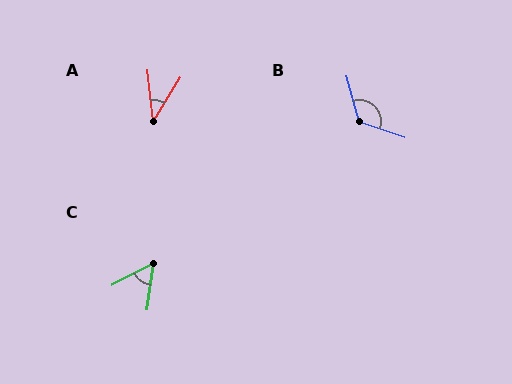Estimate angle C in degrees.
Approximately 54 degrees.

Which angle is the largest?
B, at approximately 124 degrees.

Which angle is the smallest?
A, at approximately 38 degrees.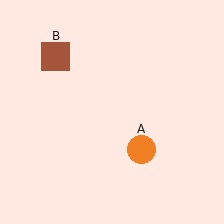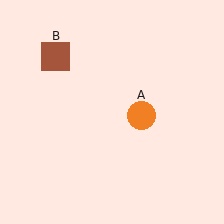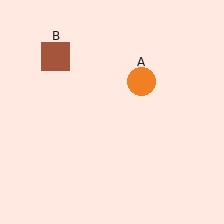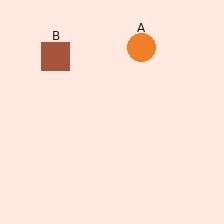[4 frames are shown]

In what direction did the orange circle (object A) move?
The orange circle (object A) moved up.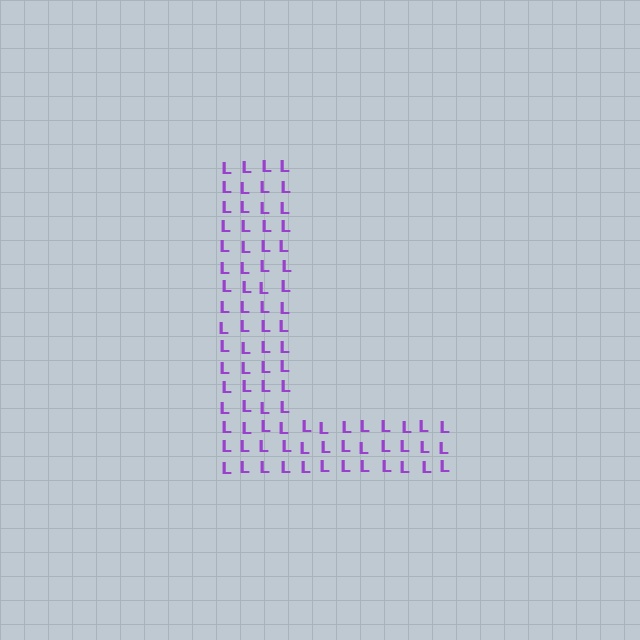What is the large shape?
The large shape is the letter L.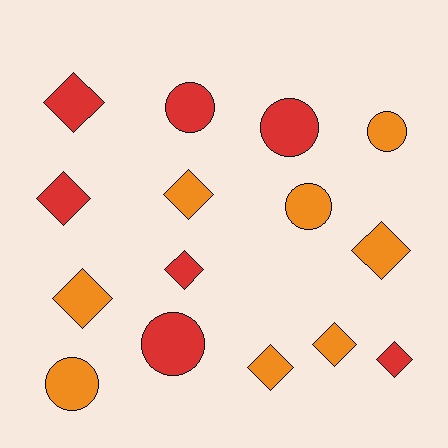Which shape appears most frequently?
Diamond, with 9 objects.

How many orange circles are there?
There are 3 orange circles.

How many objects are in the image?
There are 15 objects.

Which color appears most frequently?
Orange, with 8 objects.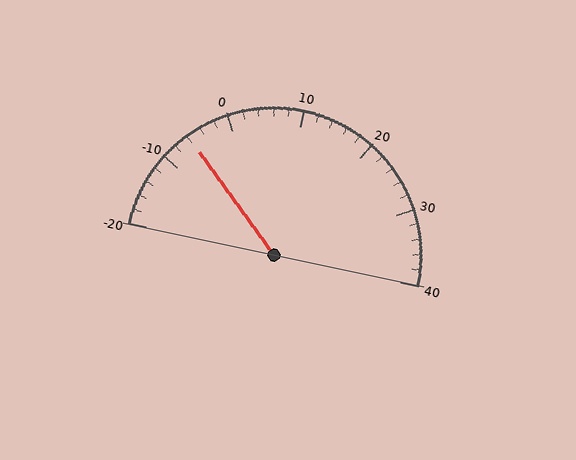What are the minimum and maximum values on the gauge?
The gauge ranges from -20 to 40.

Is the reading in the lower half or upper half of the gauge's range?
The reading is in the lower half of the range (-20 to 40).